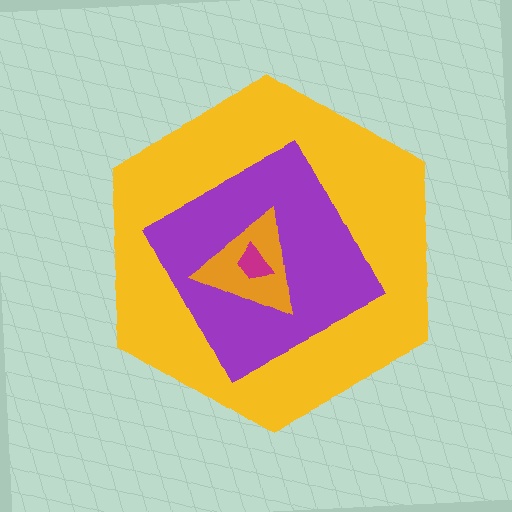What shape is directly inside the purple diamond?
The orange triangle.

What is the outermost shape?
The yellow hexagon.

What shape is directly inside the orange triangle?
The magenta trapezoid.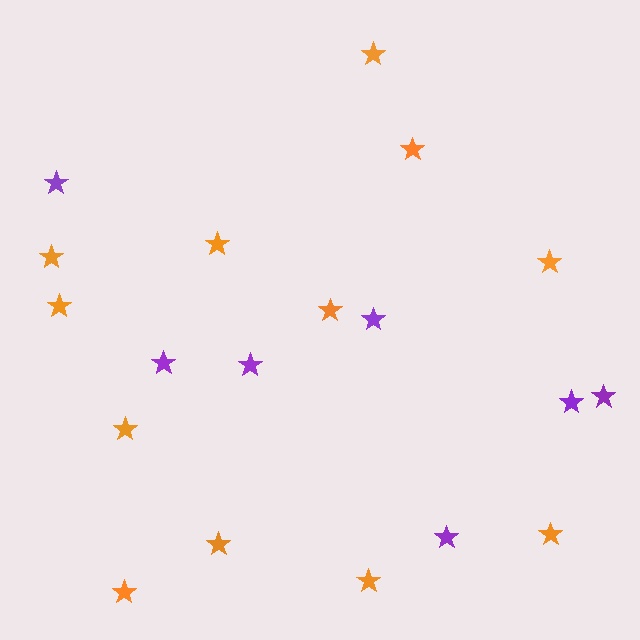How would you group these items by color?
There are 2 groups: one group of purple stars (7) and one group of orange stars (12).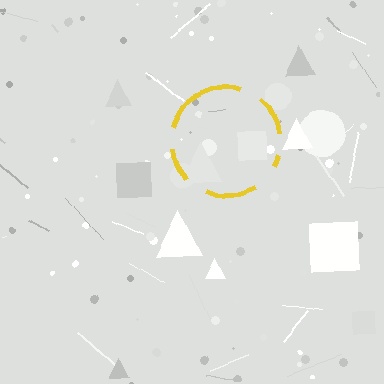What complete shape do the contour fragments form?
The contour fragments form a circle.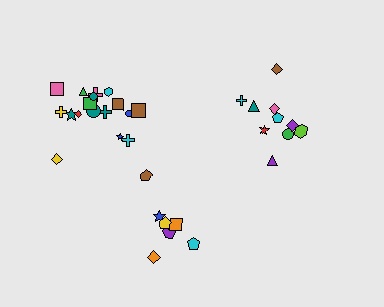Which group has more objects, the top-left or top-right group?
The top-left group.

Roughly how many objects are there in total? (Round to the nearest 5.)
Roughly 35 objects in total.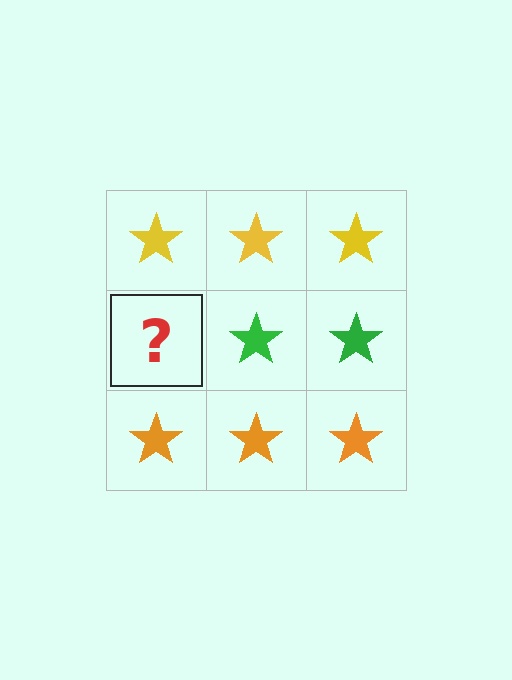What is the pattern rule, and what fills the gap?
The rule is that each row has a consistent color. The gap should be filled with a green star.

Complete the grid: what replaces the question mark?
The question mark should be replaced with a green star.